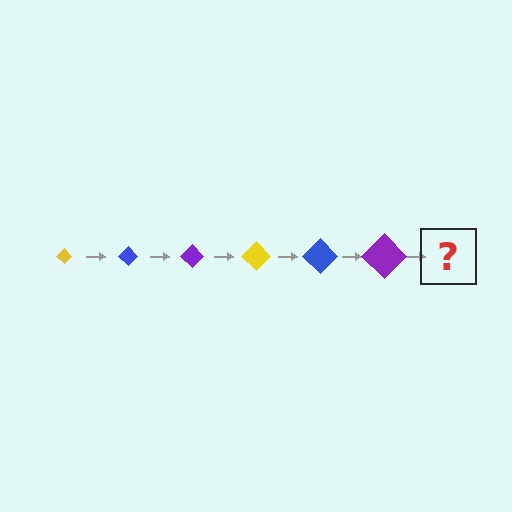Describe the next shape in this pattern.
It should be a yellow diamond, larger than the previous one.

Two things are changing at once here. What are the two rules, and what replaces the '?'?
The two rules are that the diamond grows larger each step and the color cycles through yellow, blue, and purple. The '?' should be a yellow diamond, larger than the previous one.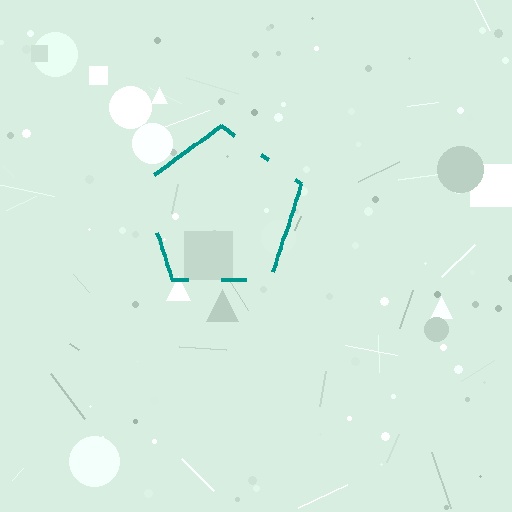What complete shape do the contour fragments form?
The contour fragments form a pentagon.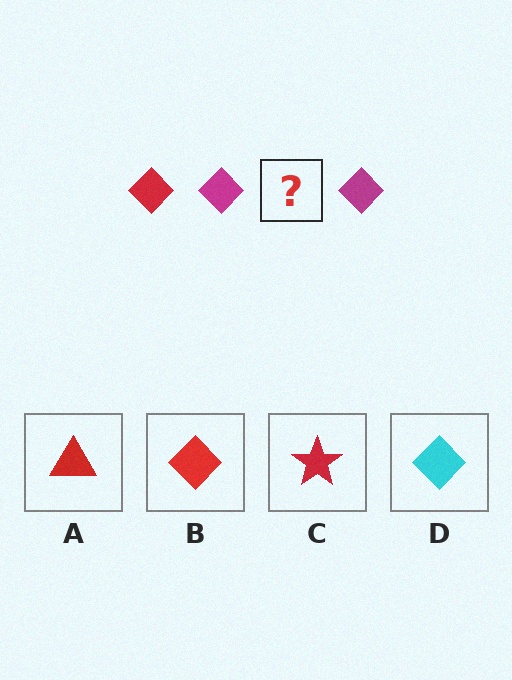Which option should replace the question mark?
Option B.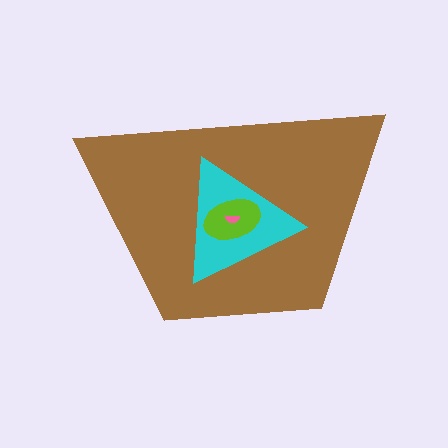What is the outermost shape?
The brown trapezoid.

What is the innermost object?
The pink semicircle.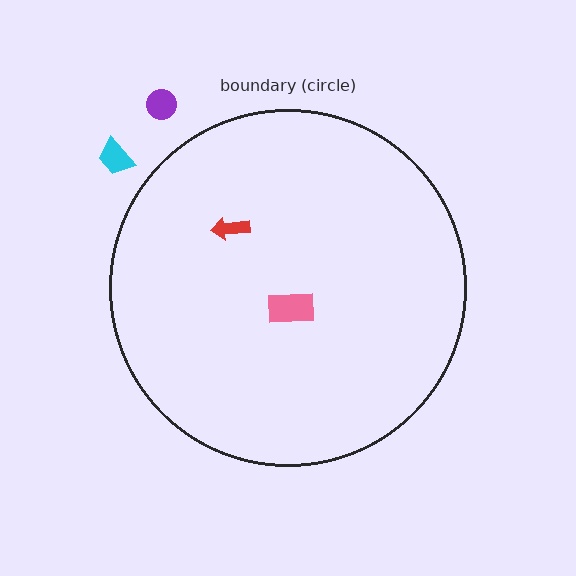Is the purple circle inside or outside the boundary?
Outside.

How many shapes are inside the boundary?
2 inside, 2 outside.